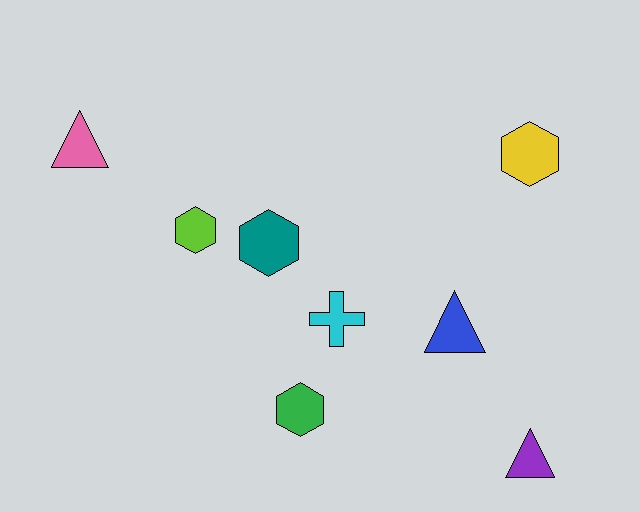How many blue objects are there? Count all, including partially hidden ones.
There is 1 blue object.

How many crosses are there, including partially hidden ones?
There is 1 cross.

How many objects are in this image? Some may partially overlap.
There are 8 objects.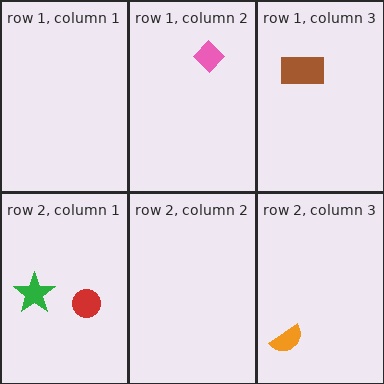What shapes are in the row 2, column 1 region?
The red circle, the green star.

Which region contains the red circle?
The row 2, column 1 region.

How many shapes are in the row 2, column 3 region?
1.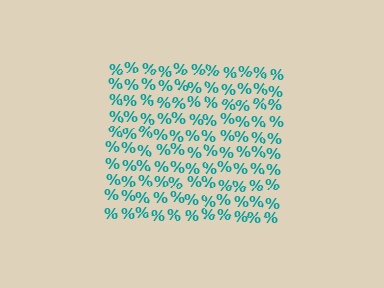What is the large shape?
The large shape is a square.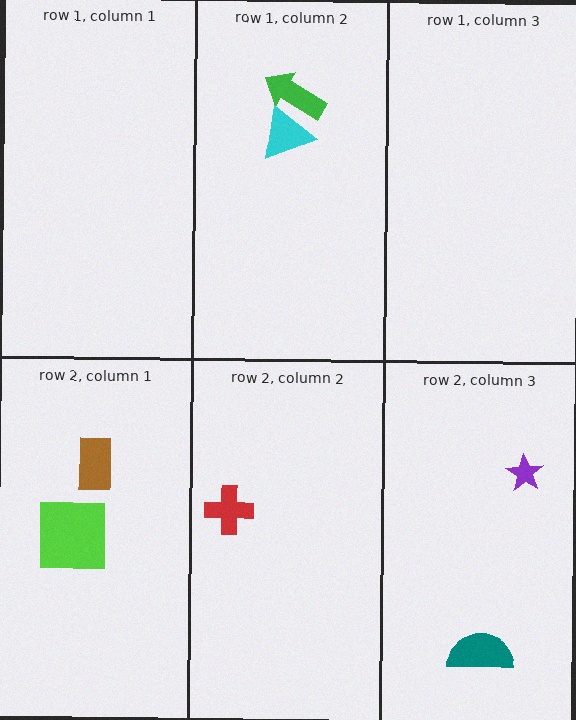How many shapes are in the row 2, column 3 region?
2.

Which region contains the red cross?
The row 2, column 2 region.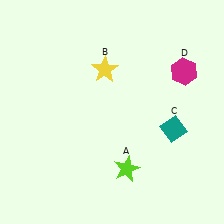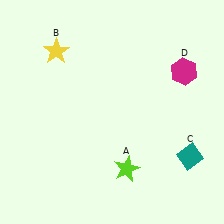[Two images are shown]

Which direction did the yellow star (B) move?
The yellow star (B) moved left.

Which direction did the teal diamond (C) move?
The teal diamond (C) moved down.